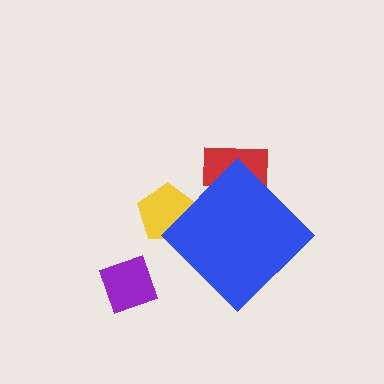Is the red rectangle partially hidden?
Yes, the red rectangle is partially hidden behind the blue diamond.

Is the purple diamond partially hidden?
No, the purple diamond is fully visible.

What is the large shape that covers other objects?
A blue diamond.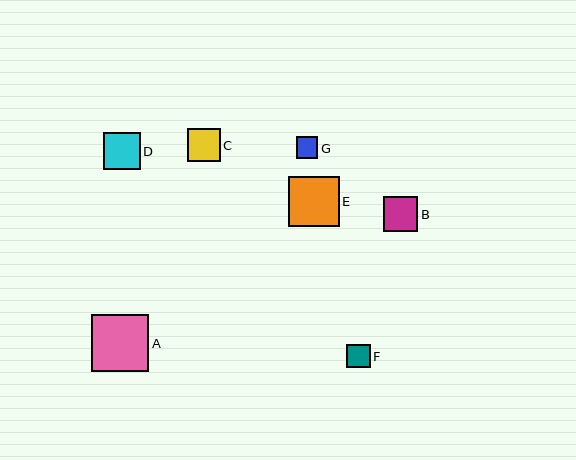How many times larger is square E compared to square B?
Square E is approximately 1.5 times the size of square B.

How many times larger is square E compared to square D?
Square E is approximately 1.4 times the size of square D.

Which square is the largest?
Square A is the largest with a size of approximately 57 pixels.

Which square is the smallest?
Square G is the smallest with a size of approximately 22 pixels.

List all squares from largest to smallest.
From largest to smallest: A, E, D, B, C, F, G.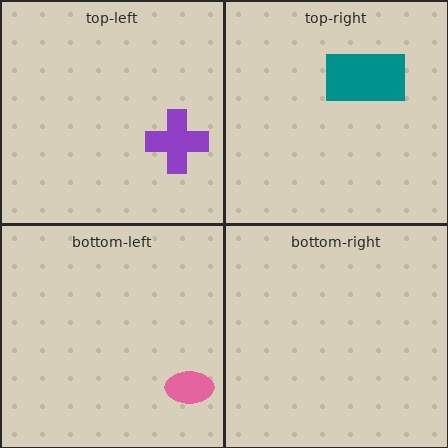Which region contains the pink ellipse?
The bottom-left region.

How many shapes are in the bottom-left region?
1.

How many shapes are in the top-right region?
1.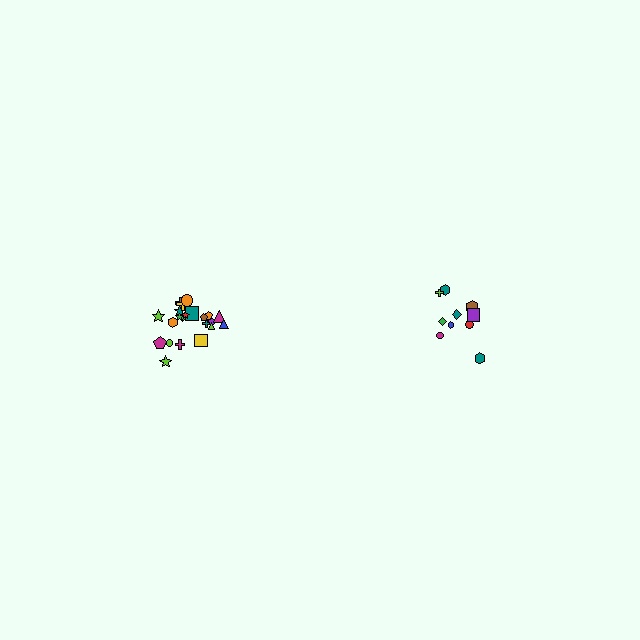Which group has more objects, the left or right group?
The left group.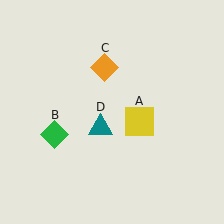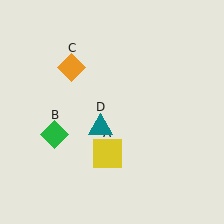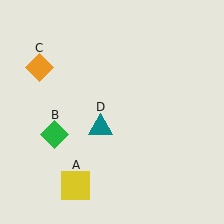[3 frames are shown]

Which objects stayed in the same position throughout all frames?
Green diamond (object B) and teal triangle (object D) remained stationary.